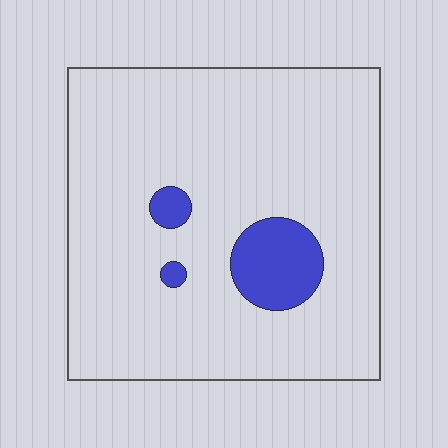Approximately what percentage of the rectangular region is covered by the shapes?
Approximately 10%.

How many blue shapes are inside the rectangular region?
3.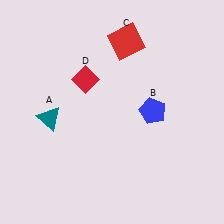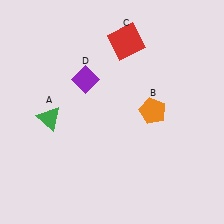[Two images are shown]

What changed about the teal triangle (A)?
In Image 1, A is teal. In Image 2, it changed to green.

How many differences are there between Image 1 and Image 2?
There are 3 differences between the two images.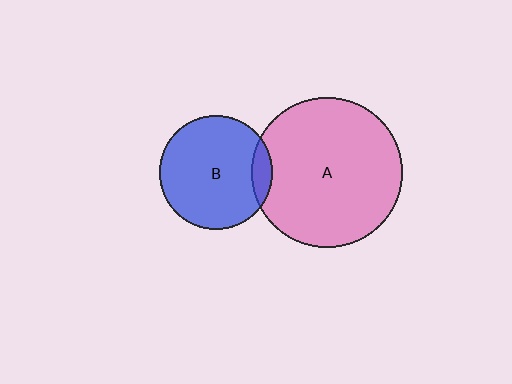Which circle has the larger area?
Circle A (pink).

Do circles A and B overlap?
Yes.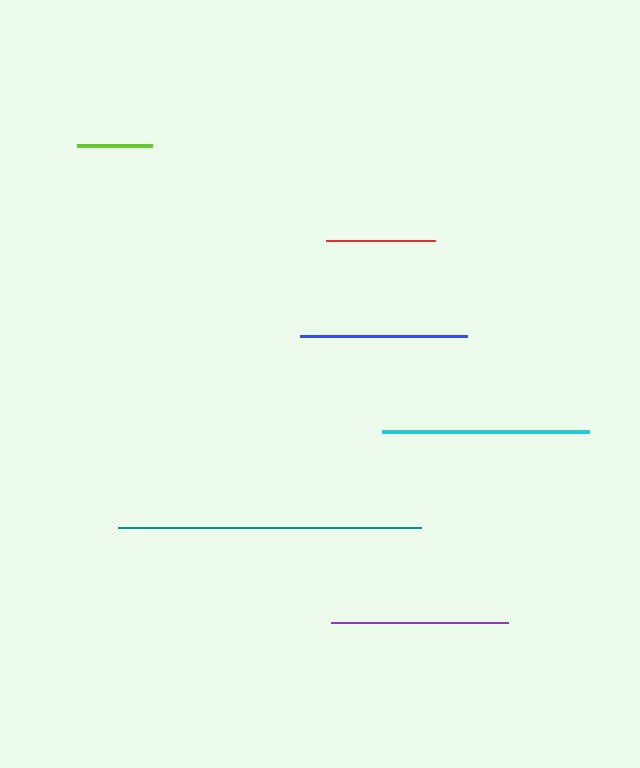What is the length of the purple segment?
The purple segment is approximately 177 pixels long.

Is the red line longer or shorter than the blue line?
The blue line is longer than the red line.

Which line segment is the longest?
The teal line is the longest at approximately 304 pixels.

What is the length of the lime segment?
The lime segment is approximately 75 pixels long.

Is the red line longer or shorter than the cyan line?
The cyan line is longer than the red line.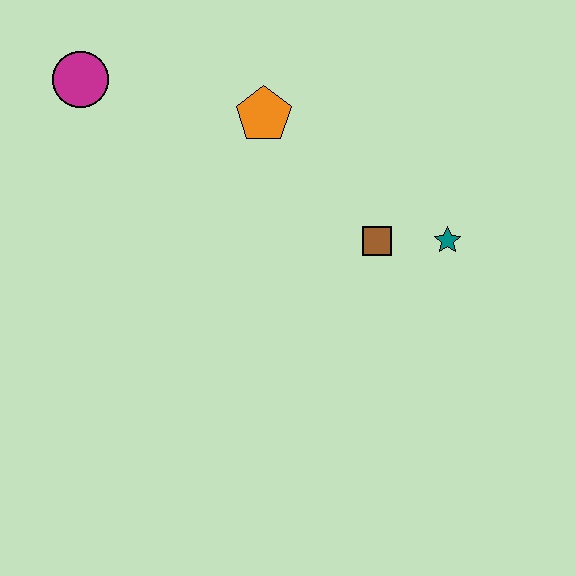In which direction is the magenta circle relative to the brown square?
The magenta circle is to the left of the brown square.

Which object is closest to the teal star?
The brown square is closest to the teal star.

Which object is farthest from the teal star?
The magenta circle is farthest from the teal star.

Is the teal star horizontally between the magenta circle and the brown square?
No